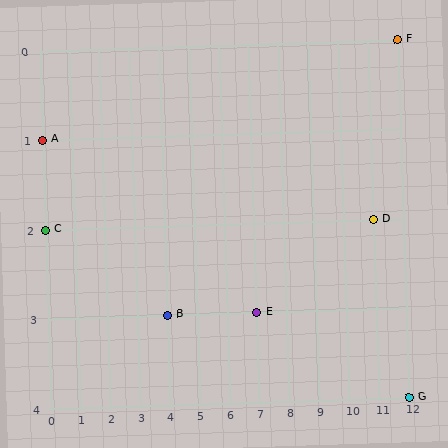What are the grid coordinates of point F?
Point F is at grid coordinates (12, 0).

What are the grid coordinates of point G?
Point G is at grid coordinates (12, 4).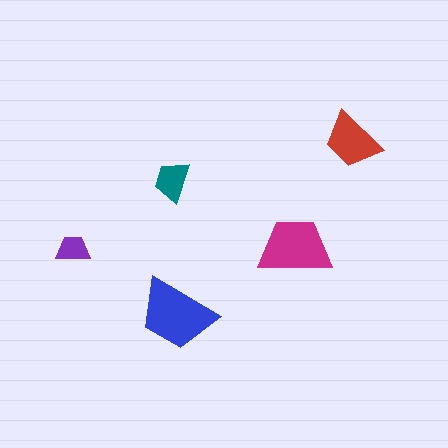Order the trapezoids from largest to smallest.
the blue one, the magenta one, the red one, the teal one, the purple one.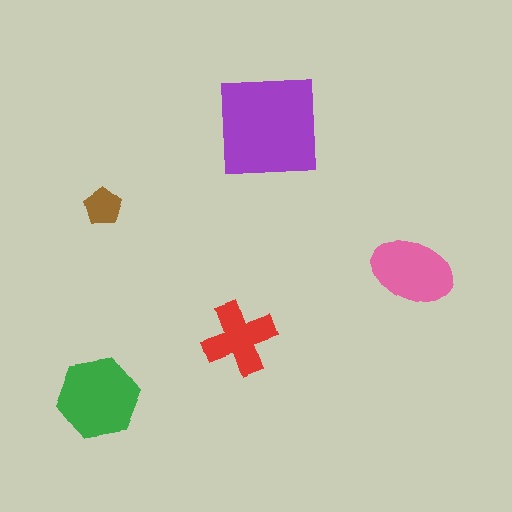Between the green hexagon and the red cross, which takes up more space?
The green hexagon.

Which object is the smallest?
The brown pentagon.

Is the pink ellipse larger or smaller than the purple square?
Smaller.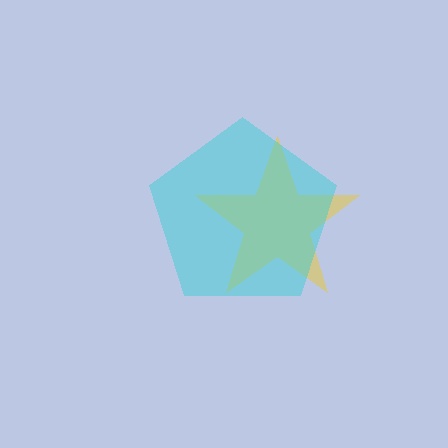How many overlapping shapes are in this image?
There are 2 overlapping shapes in the image.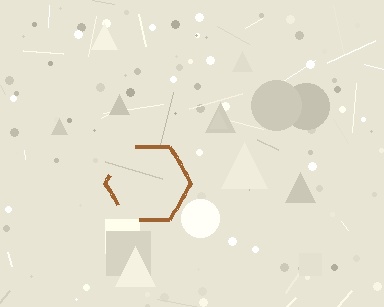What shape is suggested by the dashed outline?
The dashed outline suggests a hexagon.